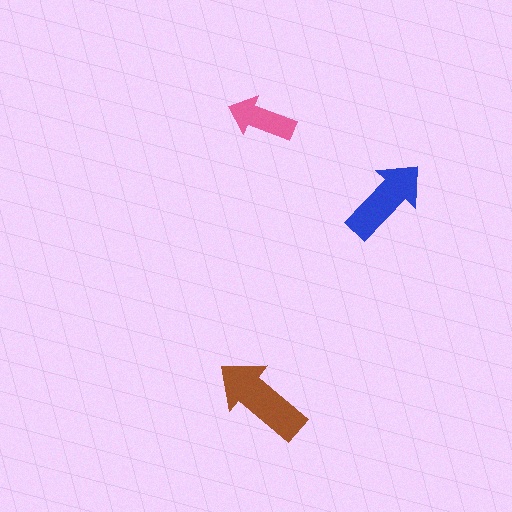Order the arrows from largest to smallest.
the brown one, the blue one, the pink one.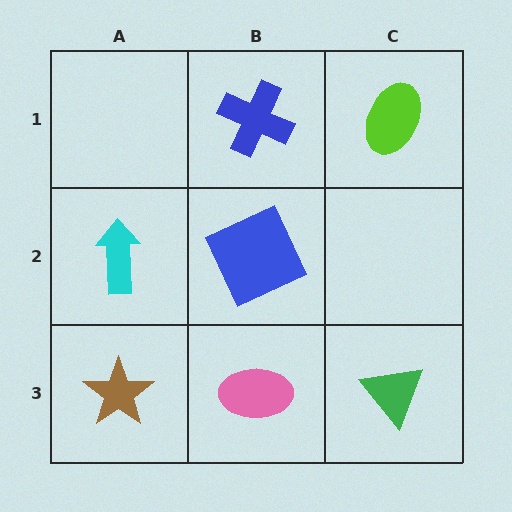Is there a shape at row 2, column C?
No, that cell is empty.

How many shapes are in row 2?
2 shapes.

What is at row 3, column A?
A brown star.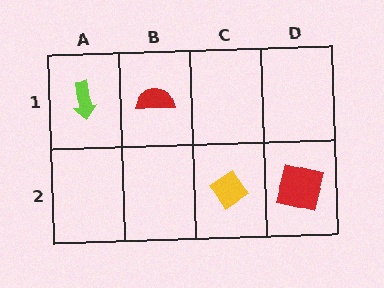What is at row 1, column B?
A red semicircle.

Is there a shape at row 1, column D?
No, that cell is empty.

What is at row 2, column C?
A yellow diamond.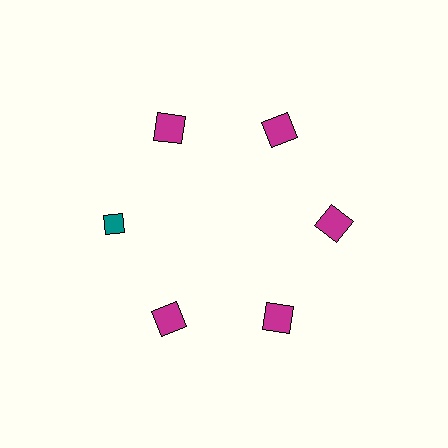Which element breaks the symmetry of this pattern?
The teal diamond at roughly the 9 o'clock position breaks the symmetry. All other shapes are magenta squares.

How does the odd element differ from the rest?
It differs in both color (teal instead of magenta) and shape (diamond instead of square).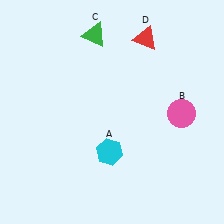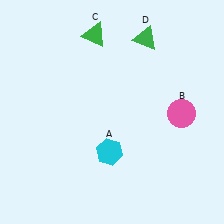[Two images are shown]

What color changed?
The triangle (D) changed from red in Image 1 to green in Image 2.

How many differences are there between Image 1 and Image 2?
There is 1 difference between the two images.